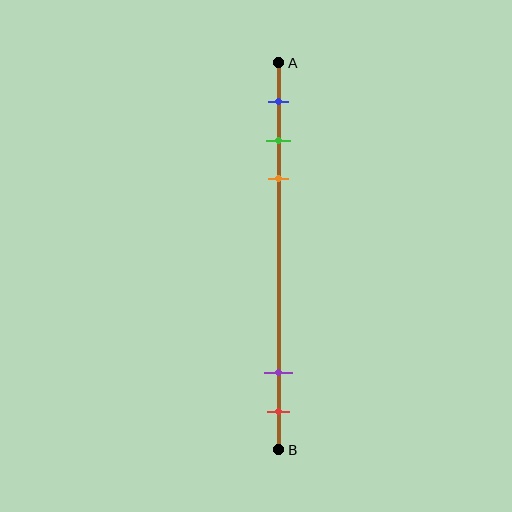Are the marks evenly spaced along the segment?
No, the marks are not evenly spaced.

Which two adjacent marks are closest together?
The green and orange marks are the closest adjacent pair.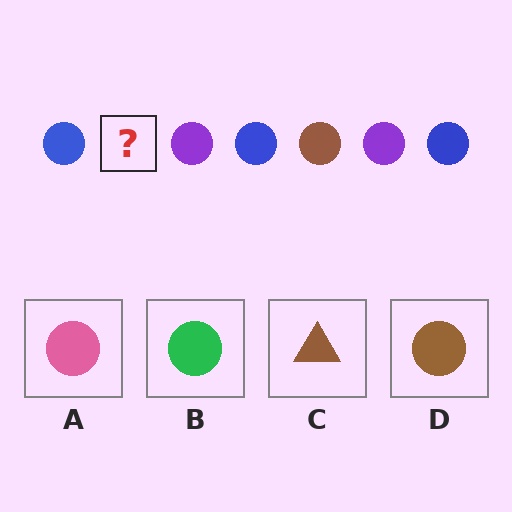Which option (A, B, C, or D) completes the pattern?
D.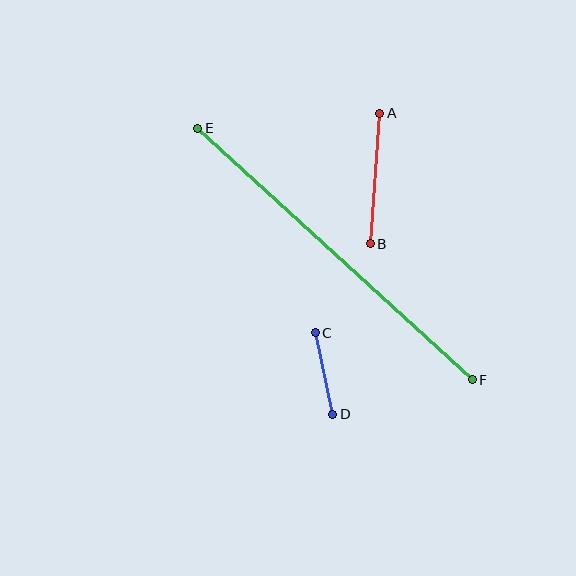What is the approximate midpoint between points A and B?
The midpoint is at approximately (375, 179) pixels.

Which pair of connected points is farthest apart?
Points E and F are farthest apart.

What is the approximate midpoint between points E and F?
The midpoint is at approximately (335, 254) pixels.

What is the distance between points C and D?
The distance is approximately 84 pixels.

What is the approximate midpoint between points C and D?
The midpoint is at approximately (324, 374) pixels.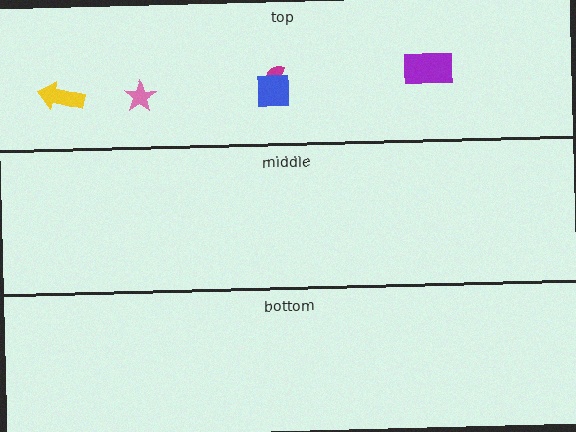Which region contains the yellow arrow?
The top region.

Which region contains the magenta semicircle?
The top region.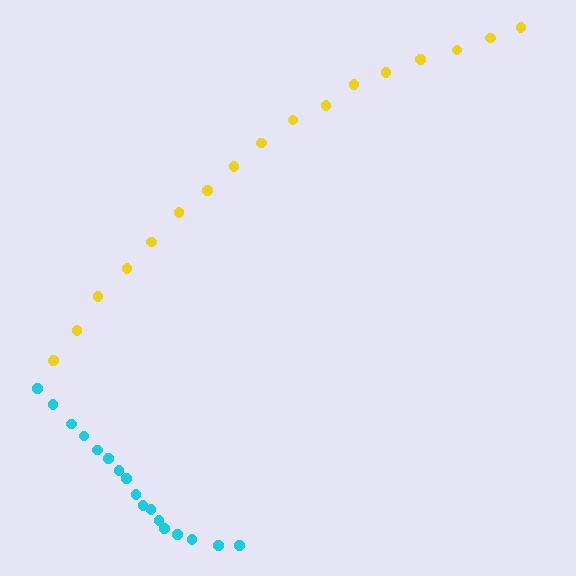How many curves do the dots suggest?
There are 2 distinct paths.